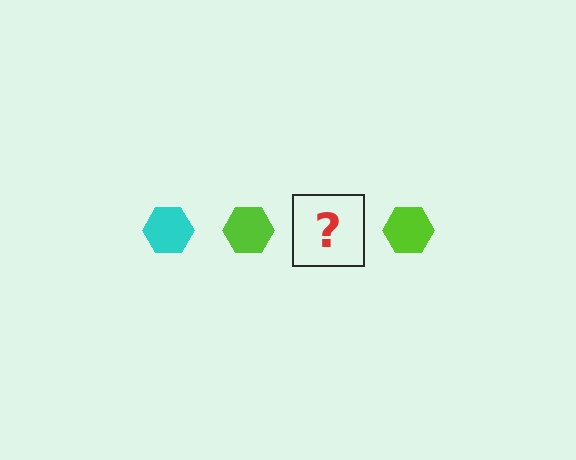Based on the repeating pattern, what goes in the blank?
The blank should be a cyan hexagon.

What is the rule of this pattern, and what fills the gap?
The rule is that the pattern cycles through cyan, lime hexagons. The gap should be filled with a cyan hexagon.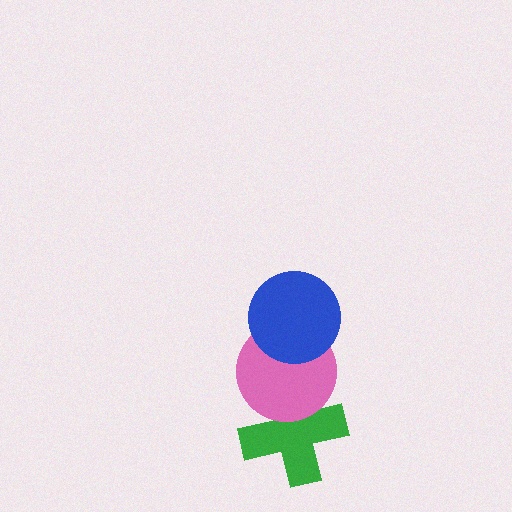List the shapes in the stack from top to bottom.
From top to bottom: the blue circle, the pink circle, the green cross.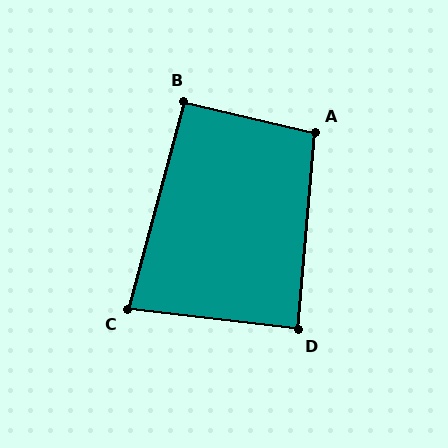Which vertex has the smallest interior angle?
C, at approximately 82 degrees.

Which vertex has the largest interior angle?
A, at approximately 98 degrees.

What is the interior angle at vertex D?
Approximately 88 degrees (approximately right).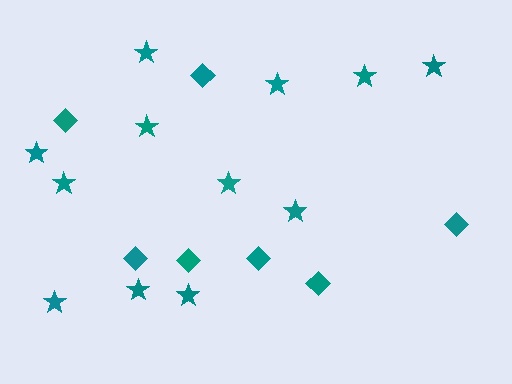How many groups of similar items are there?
There are 2 groups: one group of stars (12) and one group of diamonds (7).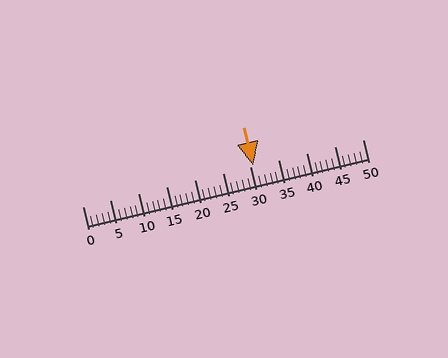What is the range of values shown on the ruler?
The ruler shows values from 0 to 50.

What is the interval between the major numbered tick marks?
The major tick marks are spaced 5 units apart.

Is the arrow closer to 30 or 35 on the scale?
The arrow is closer to 30.